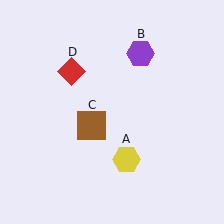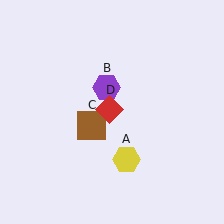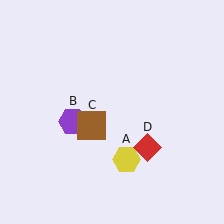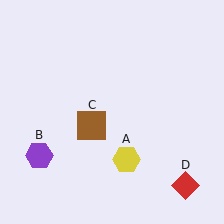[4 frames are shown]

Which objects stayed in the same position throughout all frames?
Yellow hexagon (object A) and brown square (object C) remained stationary.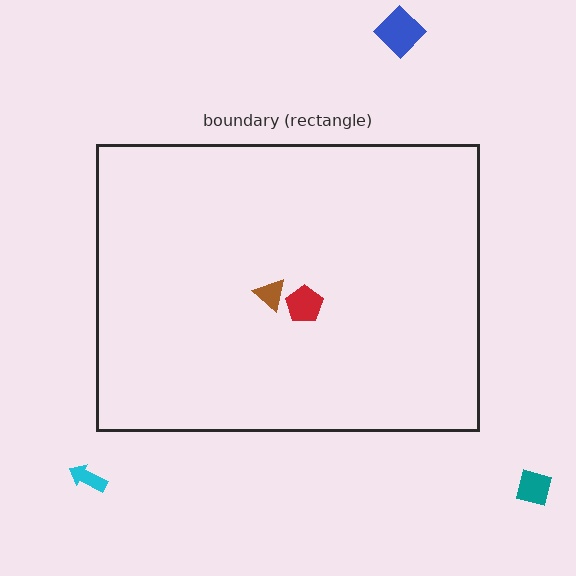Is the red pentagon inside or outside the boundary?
Inside.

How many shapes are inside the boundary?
2 inside, 3 outside.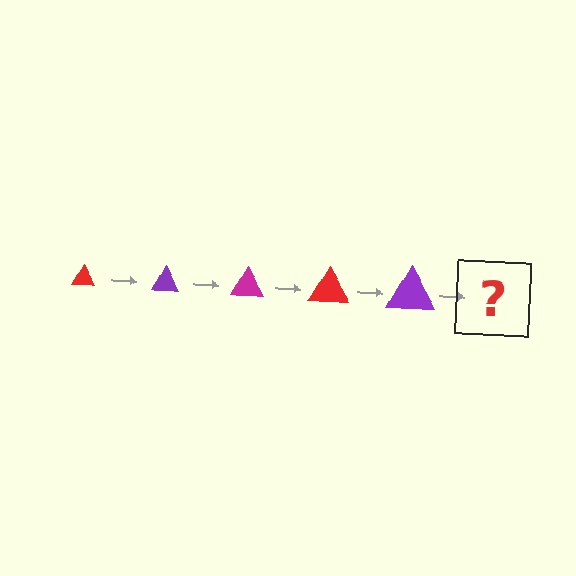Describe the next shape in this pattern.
It should be a magenta triangle, larger than the previous one.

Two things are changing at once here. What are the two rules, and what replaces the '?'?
The two rules are that the triangle grows larger each step and the color cycles through red, purple, and magenta. The '?' should be a magenta triangle, larger than the previous one.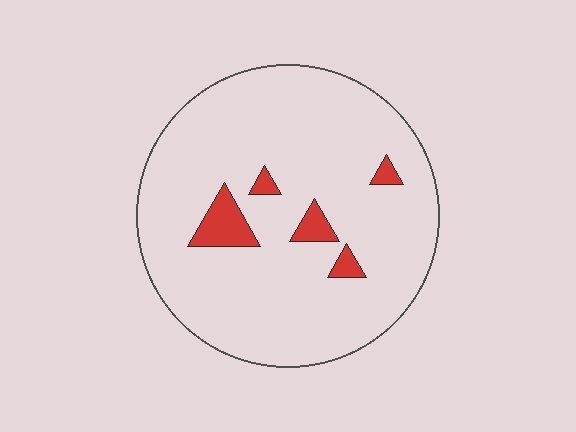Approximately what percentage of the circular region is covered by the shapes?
Approximately 5%.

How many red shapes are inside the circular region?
5.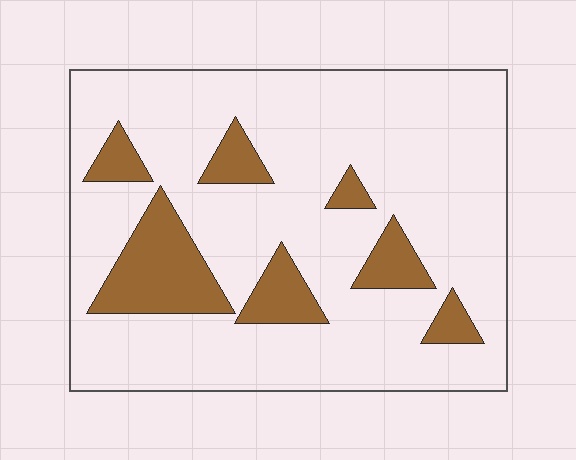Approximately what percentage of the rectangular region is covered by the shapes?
Approximately 20%.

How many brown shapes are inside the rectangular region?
7.